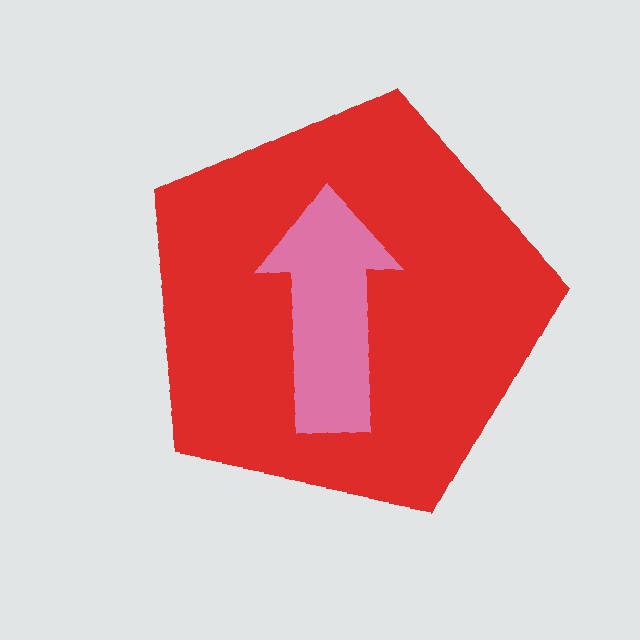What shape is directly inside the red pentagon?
The pink arrow.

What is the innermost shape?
The pink arrow.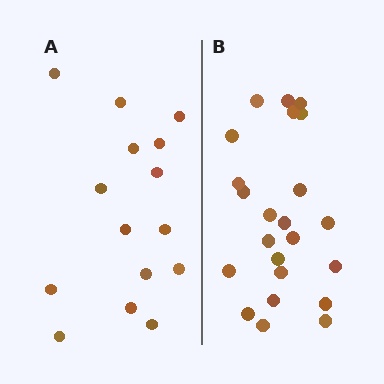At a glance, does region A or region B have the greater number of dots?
Region B (the right region) has more dots.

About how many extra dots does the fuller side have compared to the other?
Region B has roughly 8 or so more dots than region A.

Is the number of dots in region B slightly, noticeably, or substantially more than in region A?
Region B has substantially more. The ratio is roughly 1.5 to 1.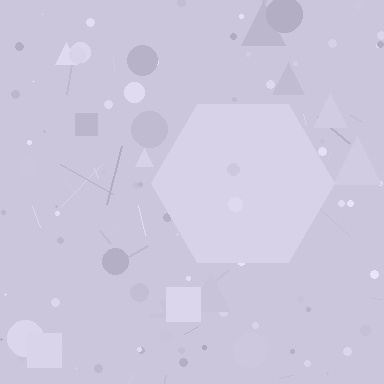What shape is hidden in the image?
A hexagon is hidden in the image.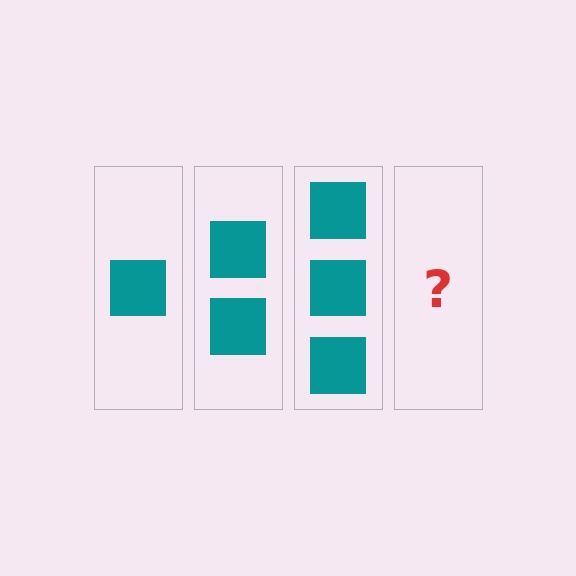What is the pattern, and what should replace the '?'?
The pattern is that each step adds one more square. The '?' should be 4 squares.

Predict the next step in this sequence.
The next step is 4 squares.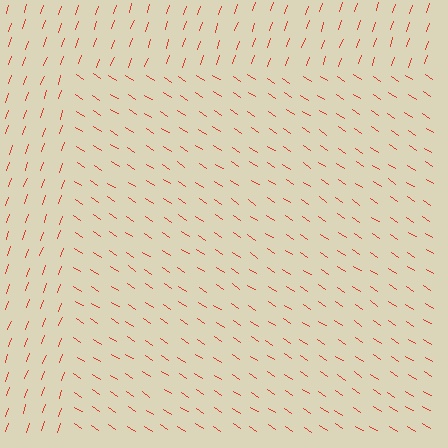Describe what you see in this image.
The image is filled with small red line segments. A rectangle region in the image has lines oriented differently from the surrounding lines, creating a visible texture boundary.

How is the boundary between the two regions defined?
The boundary is defined purely by a change in line orientation (approximately 76 degrees difference). All lines are the same color and thickness.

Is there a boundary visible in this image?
Yes, there is a texture boundary formed by a change in line orientation.